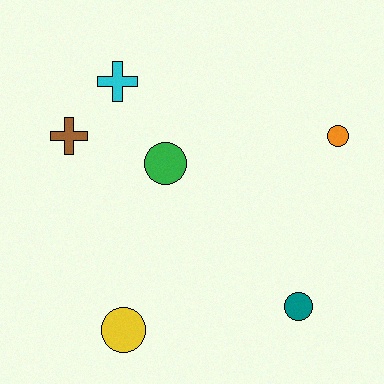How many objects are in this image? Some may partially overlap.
There are 6 objects.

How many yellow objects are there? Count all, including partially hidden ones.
There is 1 yellow object.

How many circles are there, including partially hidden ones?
There are 4 circles.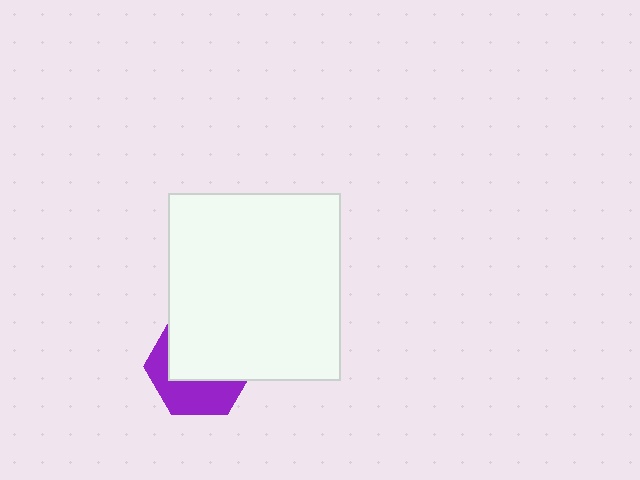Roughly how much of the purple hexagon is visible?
A small part of it is visible (roughly 41%).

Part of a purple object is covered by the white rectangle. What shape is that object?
It is a hexagon.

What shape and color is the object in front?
The object in front is a white rectangle.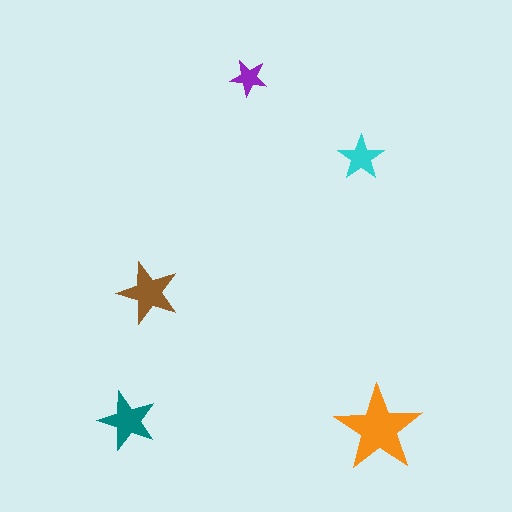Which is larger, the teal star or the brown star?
The brown one.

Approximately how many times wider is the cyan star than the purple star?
About 1.5 times wider.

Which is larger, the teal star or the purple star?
The teal one.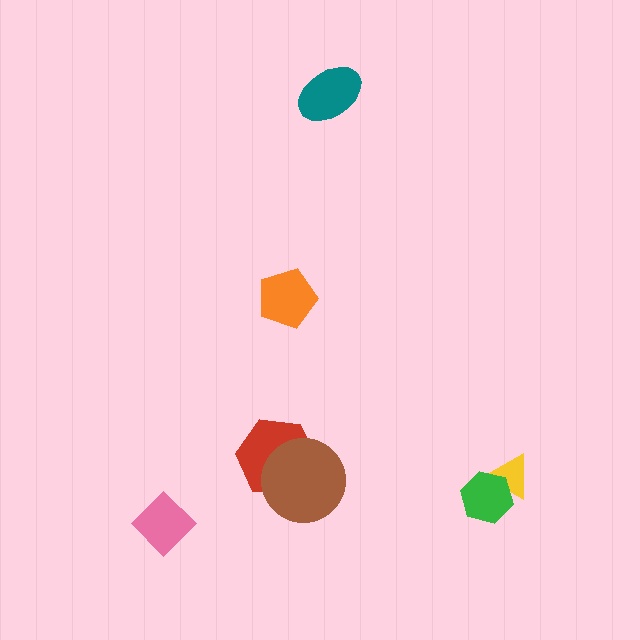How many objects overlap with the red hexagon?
1 object overlaps with the red hexagon.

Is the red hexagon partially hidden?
Yes, it is partially covered by another shape.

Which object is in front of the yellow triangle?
The green hexagon is in front of the yellow triangle.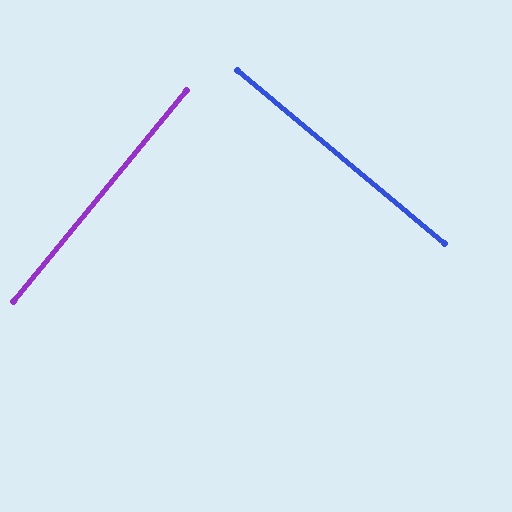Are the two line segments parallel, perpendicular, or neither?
Perpendicular — they meet at approximately 90°.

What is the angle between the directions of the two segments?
Approximately 90 degrees.